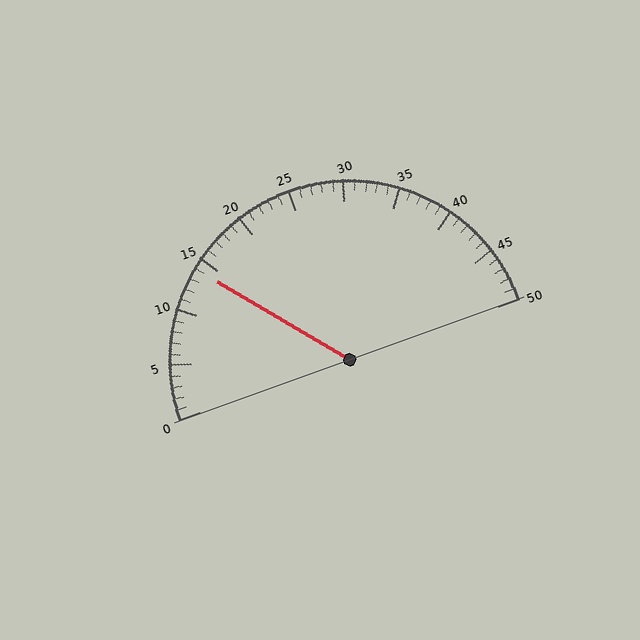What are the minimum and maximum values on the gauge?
The gauge ranges from 0 to 50.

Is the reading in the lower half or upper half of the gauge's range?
The reading is in the lower half of the range (0 to 50).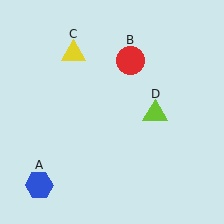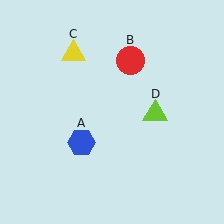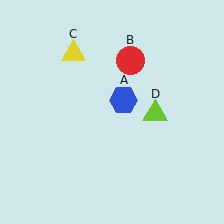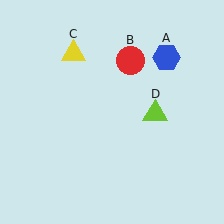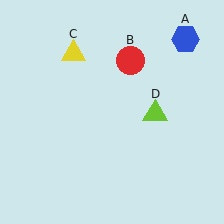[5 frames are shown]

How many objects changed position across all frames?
1 object changed position: blue hexagon (object A).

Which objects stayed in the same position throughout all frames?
Red circle (object B) and yellow triangle (object C) and lime triangle (object D) remained stationary.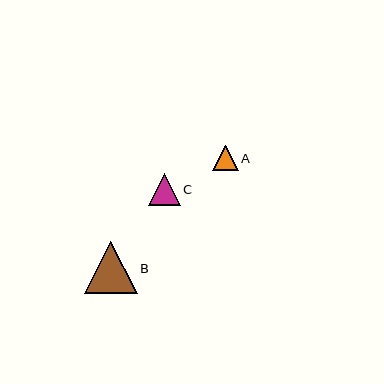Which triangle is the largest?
Triangle B is the largest with a size of approximately 53 pixels.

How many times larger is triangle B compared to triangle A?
Triangle B is approximately 2.1 times the size of triangle A.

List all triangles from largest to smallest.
From largest to smallest: B, C, A.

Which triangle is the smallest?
Triangle A is the smallest with a size of approximately 26 pixels.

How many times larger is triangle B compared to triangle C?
Triangle B is approximately 1.7 times the size of triangle C.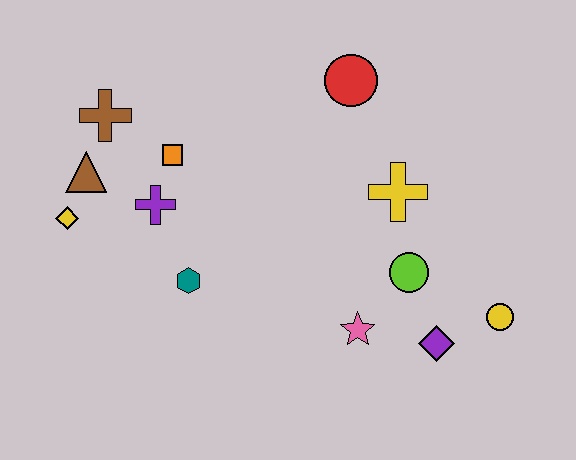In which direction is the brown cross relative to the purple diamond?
The brown cross is to the left of the purple diamond.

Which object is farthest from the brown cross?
The yellow circle is farthest from the brown cross.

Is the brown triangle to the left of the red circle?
Yes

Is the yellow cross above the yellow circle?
Yes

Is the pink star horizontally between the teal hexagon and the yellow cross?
Yes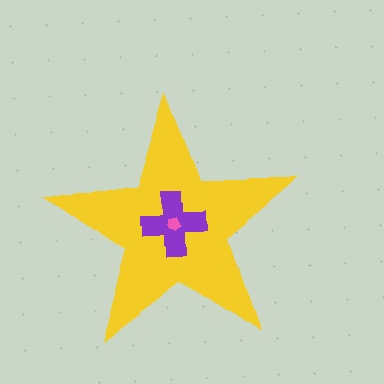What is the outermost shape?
The yellow star.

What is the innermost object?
The pink pentagon.